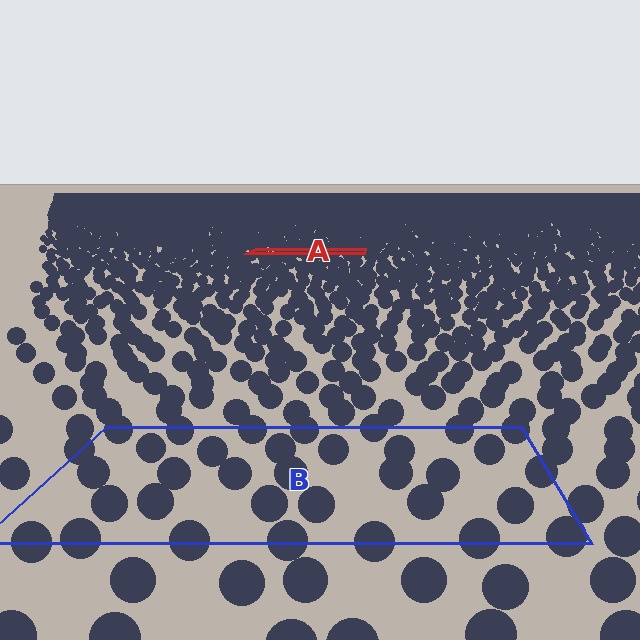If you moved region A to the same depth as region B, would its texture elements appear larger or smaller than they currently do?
They would appear larger. At a closer depth, the same texture elements are projected at a bigger on-screen size.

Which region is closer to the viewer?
Region B is closer. The texture elements there are larger and more spread out.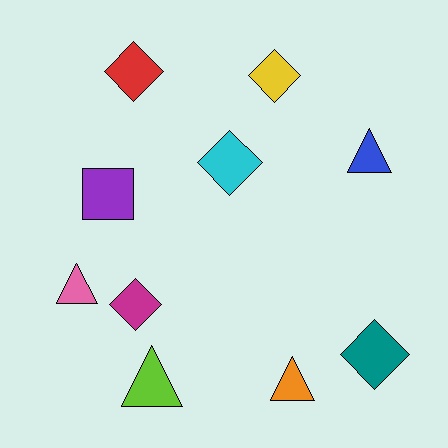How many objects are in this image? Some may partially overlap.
There are 10 objects.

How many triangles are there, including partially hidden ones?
There are 4 triangles.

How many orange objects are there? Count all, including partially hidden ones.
There is 1 orange object.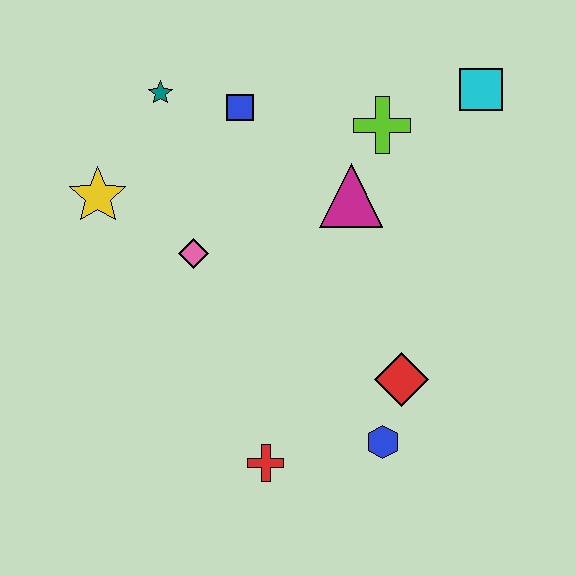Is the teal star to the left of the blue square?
Yes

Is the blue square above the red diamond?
Yes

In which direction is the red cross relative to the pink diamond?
The red cross is below the pink diamond.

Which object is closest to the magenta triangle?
The lime cross is closest to the magenta triangle.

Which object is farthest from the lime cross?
The red cross is farthest from the lime cross.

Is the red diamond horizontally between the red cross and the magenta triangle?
No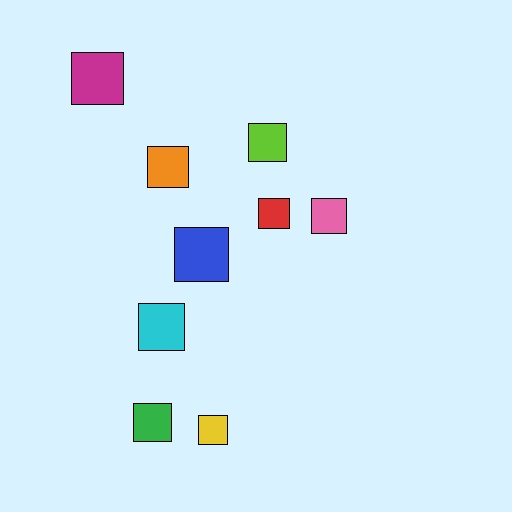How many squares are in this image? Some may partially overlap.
There are 9 squares.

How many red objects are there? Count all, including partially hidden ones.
There is 1 red object.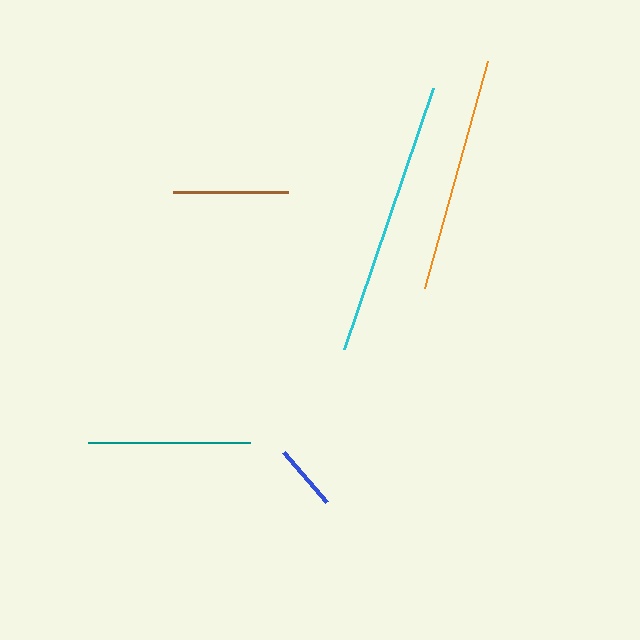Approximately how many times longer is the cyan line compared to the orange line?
The cyan line is approximately 1.2 times the length of the orange line.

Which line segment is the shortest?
The blue line is the shortest at approximately 66 pixels.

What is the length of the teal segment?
The teal segment is approximately 162 pixels long.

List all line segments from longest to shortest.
From longest to shortest: cyan, orange, teal, brown, blue.